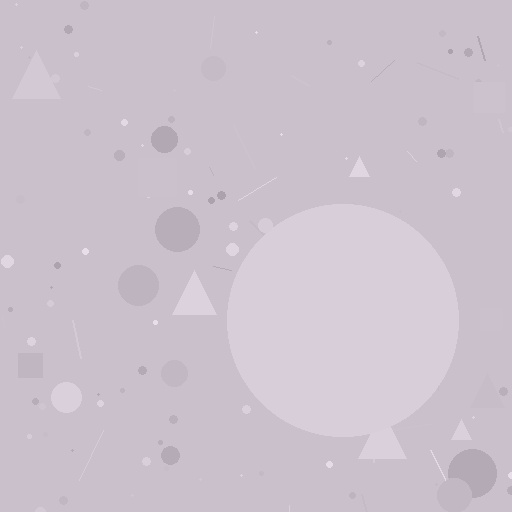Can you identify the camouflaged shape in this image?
The camouflaged shape is a circle.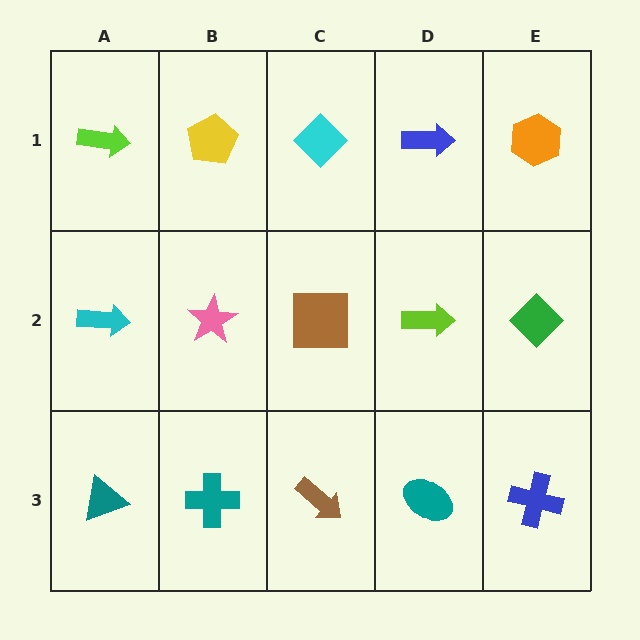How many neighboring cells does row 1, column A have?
2.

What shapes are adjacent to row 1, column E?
A green diamond (row 2, column E), a blue arrow (row 1, column D).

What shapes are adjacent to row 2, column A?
A lime arrow (row 1, column A), a teal triangle (row 3, column A), a pink star (row 2, column B).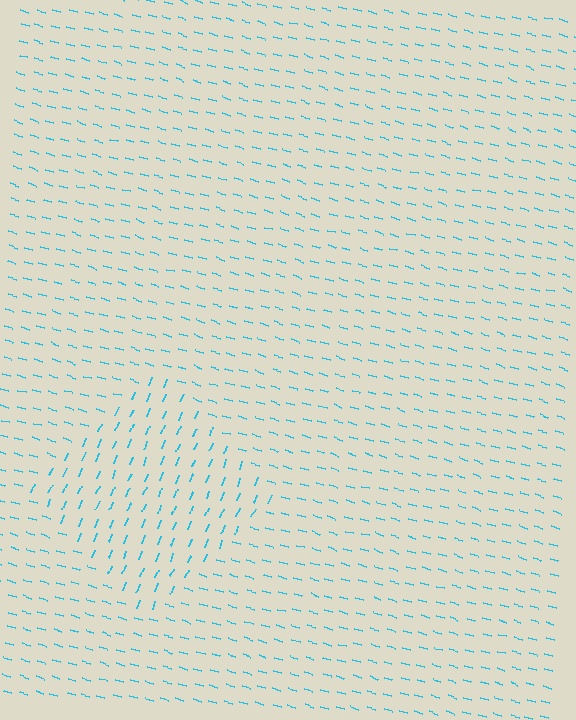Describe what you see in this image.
The image is filled with small cyan line segments. A diamond region in the image has lines oriented differently from the surrounding lines, creating a visible texture boundary.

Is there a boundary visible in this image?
Yes, there is a texture boundary formed by a change in line orientation.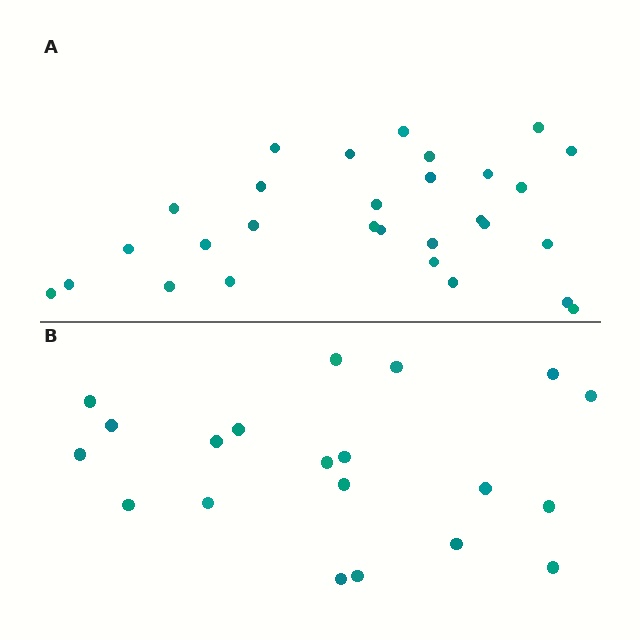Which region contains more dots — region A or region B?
Region A (the top region) has more dots.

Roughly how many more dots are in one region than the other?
Region A has roughly 8 or so more dots than region B.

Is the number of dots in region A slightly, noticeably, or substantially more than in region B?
Region A has substantially more. The ratio is roughly 1.4 to 1.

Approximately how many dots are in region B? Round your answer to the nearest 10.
About 20 dots.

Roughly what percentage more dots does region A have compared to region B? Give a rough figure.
About 45% more.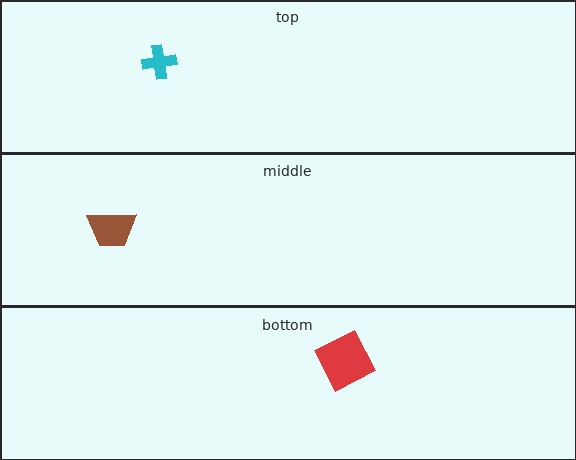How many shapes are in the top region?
1.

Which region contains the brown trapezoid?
The middle region.